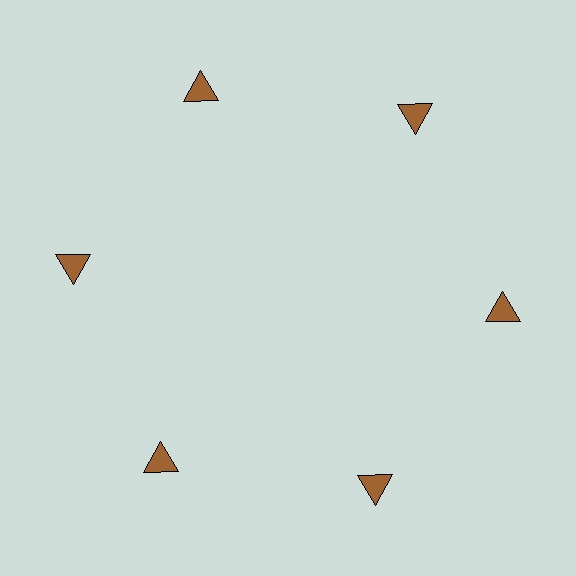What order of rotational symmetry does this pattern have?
This pattern has 6-fold rotational symmetry.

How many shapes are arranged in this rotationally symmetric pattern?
There are 6 shapes, arranged in 6 groups of 1.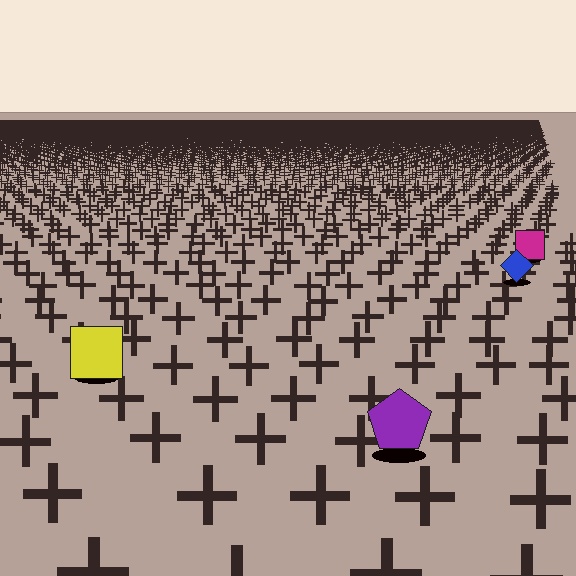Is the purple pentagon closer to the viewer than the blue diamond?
Yes. The purple pentagon is closer — you can tell from the texture gradient: the ground texture is coarser near it.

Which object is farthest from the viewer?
The magenta square is farthest from the viewer. It appears smaller and the ground texture around it is denser.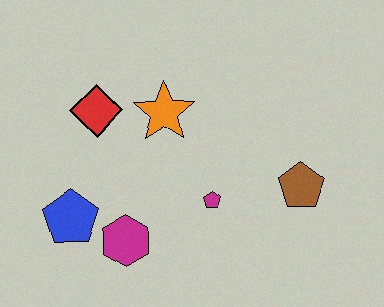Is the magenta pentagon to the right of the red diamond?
Yes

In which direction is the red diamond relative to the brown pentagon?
The red diamond is to the left of the brown pentagon.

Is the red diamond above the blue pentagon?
Yes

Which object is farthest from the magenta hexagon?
The brown pentagon is farthest from the magenta hexagon.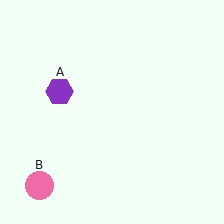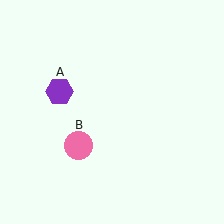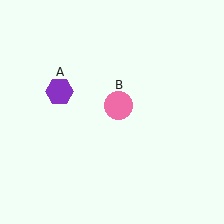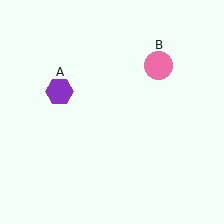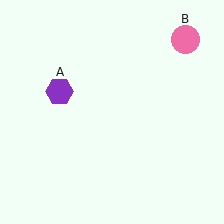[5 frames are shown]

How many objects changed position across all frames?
1 object changed position: pink circle (object B).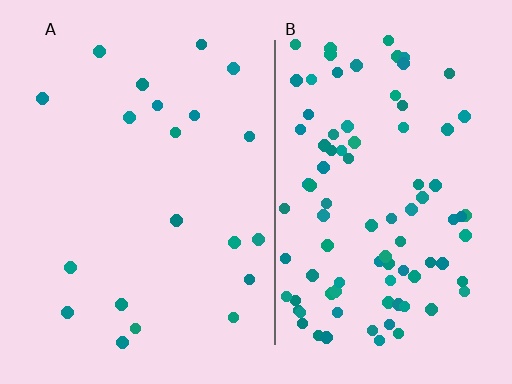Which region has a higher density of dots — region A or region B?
B (the right).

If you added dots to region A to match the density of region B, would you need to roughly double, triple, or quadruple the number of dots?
Approximately quadruple.